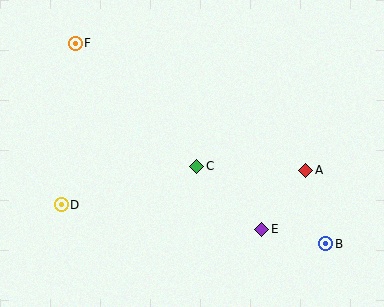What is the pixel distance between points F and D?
The distance between F and D is 162 pixels.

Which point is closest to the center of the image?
Point C at (197, 166) is closest to the center.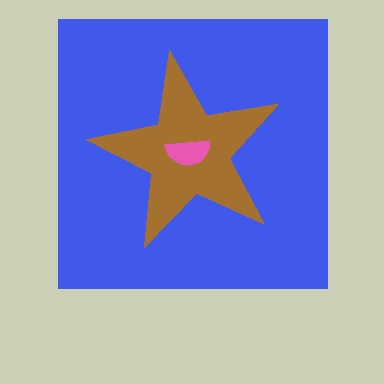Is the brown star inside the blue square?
Yes.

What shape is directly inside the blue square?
The brown star.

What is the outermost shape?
The blue square.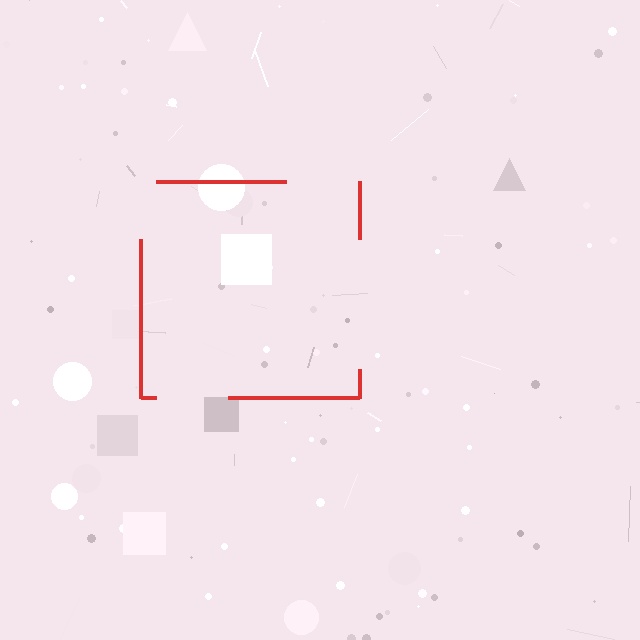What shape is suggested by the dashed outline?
The dashed outline suggests a square.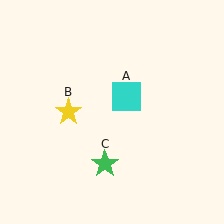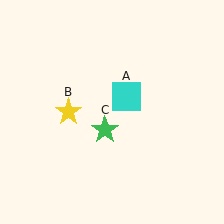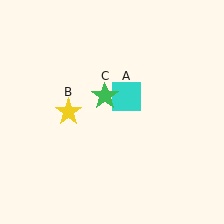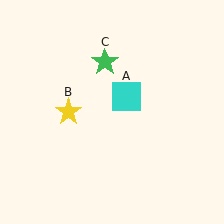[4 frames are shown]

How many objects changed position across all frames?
1 object changed position: green star (object C).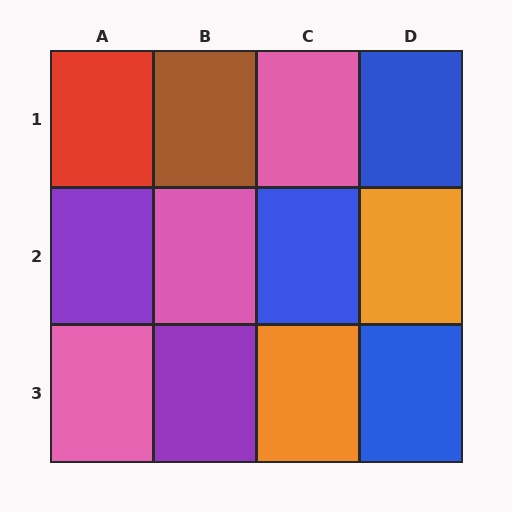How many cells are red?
1 cell is red.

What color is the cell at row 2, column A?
Purple.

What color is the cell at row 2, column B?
Pink.